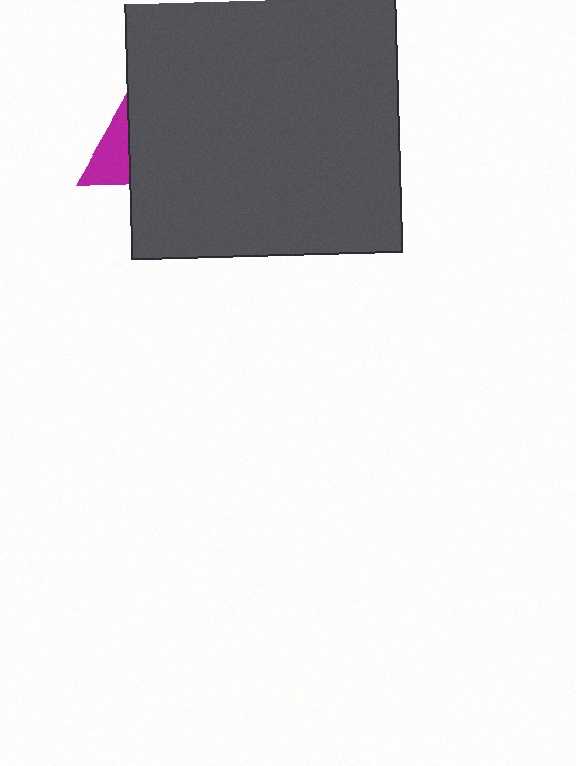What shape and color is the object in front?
The object in front is a dark gray square.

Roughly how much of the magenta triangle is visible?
A small part of it is visible (roughly 33%).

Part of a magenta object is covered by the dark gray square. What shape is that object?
It is a triangle.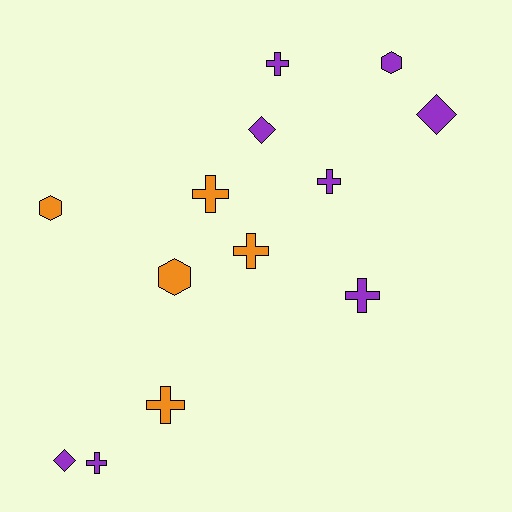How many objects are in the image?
There are 13 objects.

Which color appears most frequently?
Purple, with 8 objects.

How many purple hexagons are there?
There is 1 purple hexagon.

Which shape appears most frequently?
Cross, with 7 objects.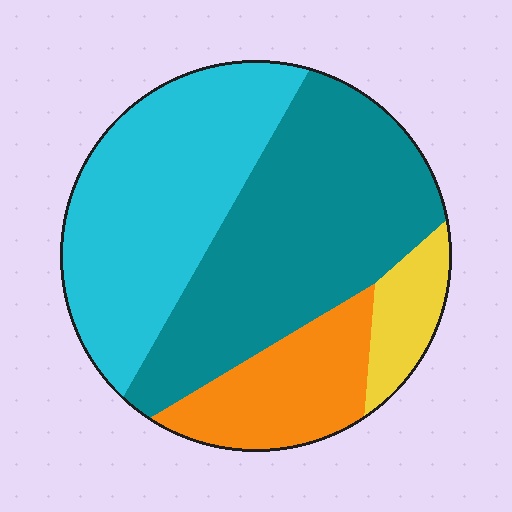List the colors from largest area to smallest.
From largest to smallest: teal, cyan, orange, yellow.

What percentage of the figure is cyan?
Cyan takes up between a quarter and a half of the figure.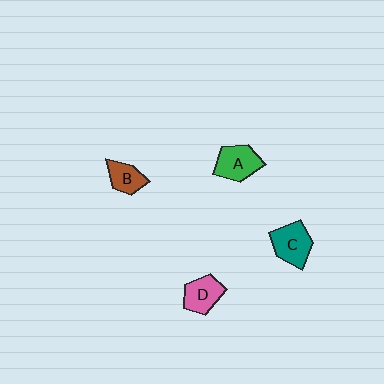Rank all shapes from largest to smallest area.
From largest to smallest: C (teal), A (green), D (pink), B (brown).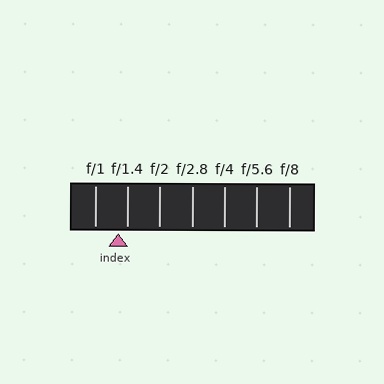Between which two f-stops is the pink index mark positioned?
The index mark is between f/1 and f/1.4.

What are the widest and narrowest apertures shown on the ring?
The widest aperture shown is f/1 and the narrowest is f/8.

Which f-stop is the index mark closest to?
The index mark is closest to f/1.4.